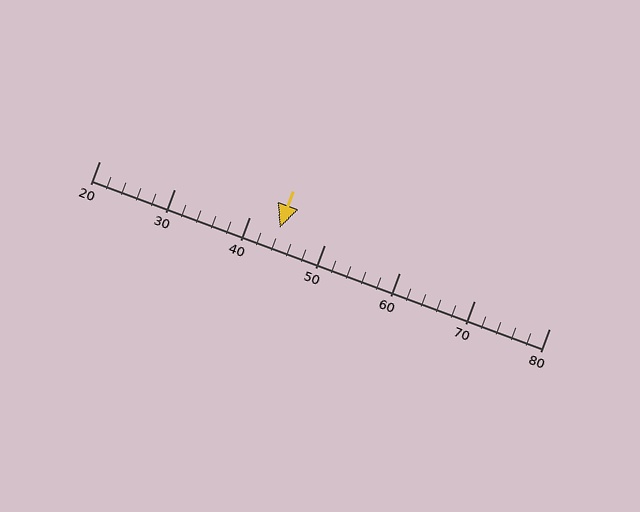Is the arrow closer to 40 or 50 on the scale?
The arrow is closer to 40.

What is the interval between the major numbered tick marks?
The major tick marks are spaced 10 units apart.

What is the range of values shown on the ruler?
The ruler shows values from 20 to 80.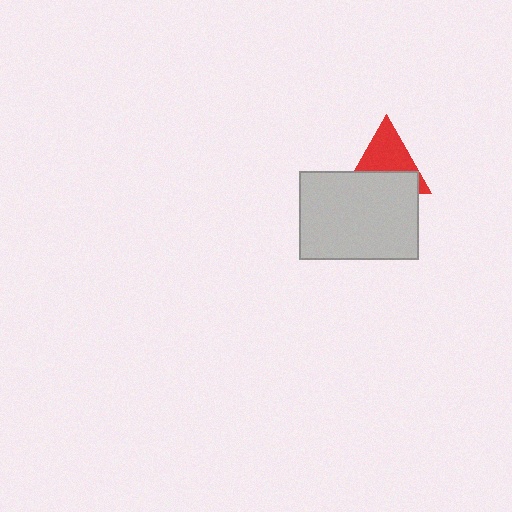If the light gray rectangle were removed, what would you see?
You would see the complete red triangle.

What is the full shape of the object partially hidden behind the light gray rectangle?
The partially hidden object is a red triangle.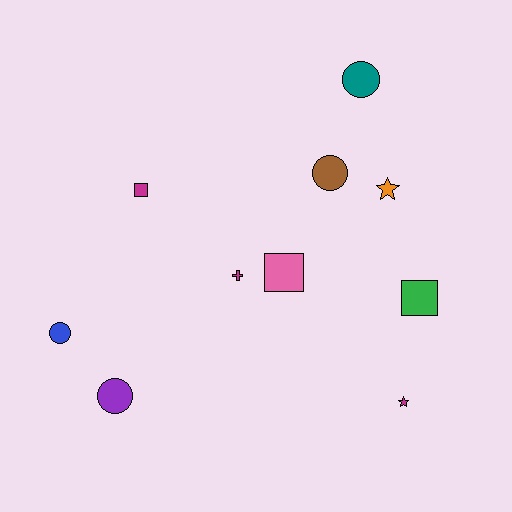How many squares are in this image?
There are 3 squares.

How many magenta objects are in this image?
There are 3 magenta objects.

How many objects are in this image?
There are 10 objects.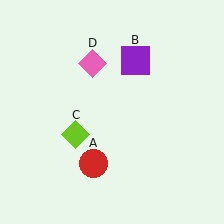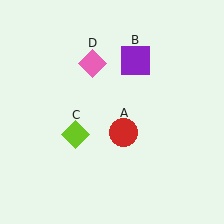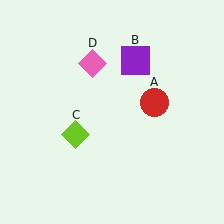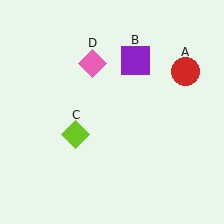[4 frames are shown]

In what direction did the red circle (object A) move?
The red circle (object A) moved up and to the right.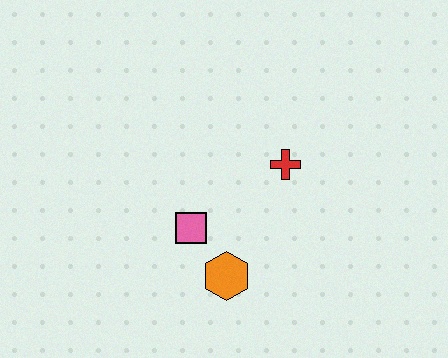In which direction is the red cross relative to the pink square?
The red cross is to the right of the pink square.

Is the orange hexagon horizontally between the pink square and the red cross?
Yes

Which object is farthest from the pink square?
The red cross is farthest from the pink square.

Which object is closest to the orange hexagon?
The pink square is closest to the orange hexagon.